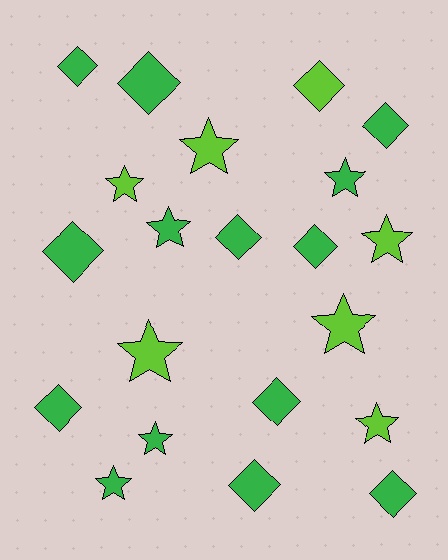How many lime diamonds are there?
There is 1 lime diamond.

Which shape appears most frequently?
Diamond, with 11 objects.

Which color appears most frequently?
Green, with 14 objects.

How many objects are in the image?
There are 21 objects.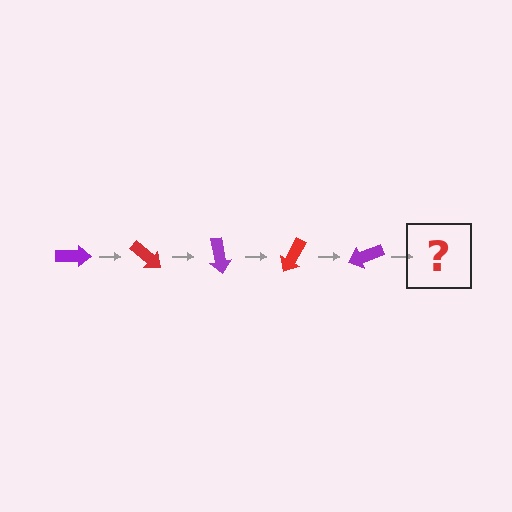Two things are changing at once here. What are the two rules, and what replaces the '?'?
The two rules are that it rotates 40 degrees each step and the color cycles through purple and red. The '?' should be a red arrow, rotated 200 degrees from the start.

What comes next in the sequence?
The next element should be a red arrow, rotated 200 degrees from the start.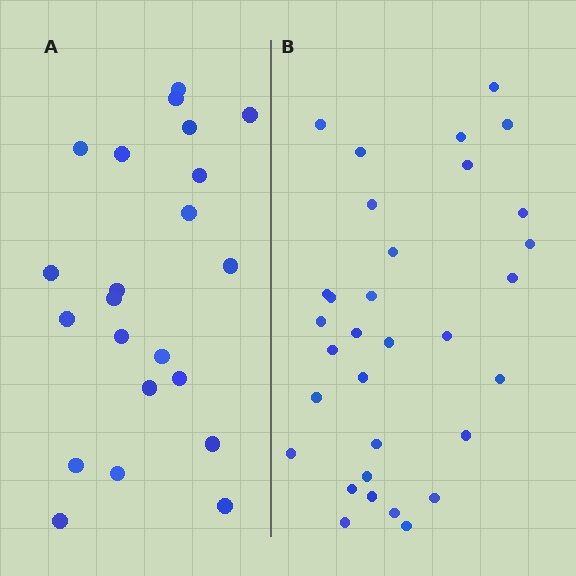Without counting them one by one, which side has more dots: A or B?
Region B (the right region) has more dots.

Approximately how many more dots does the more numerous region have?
Region B has roughly 10 or so more dots than region A.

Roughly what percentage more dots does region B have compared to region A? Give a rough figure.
About 45% more.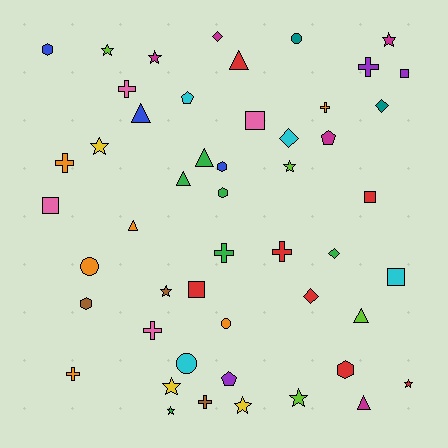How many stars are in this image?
There are 11 stars.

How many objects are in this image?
There are 50 objects.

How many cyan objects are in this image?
There are 4 cyan objects.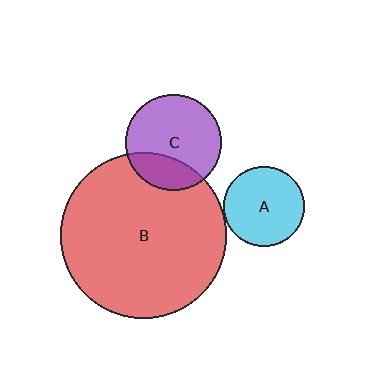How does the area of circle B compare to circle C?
Approximately 3.0 times.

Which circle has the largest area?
Circle B (red).